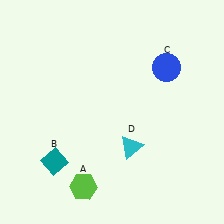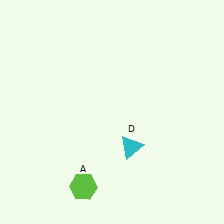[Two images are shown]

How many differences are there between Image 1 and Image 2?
There are 2 differences between the two images.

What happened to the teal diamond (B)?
The teal diamond (B) was removed in Image 2. It was in the bottom-left area of Image 1.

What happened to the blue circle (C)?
The blue circle (C) was removed in Image 2. It was in the top-right area of Image 1.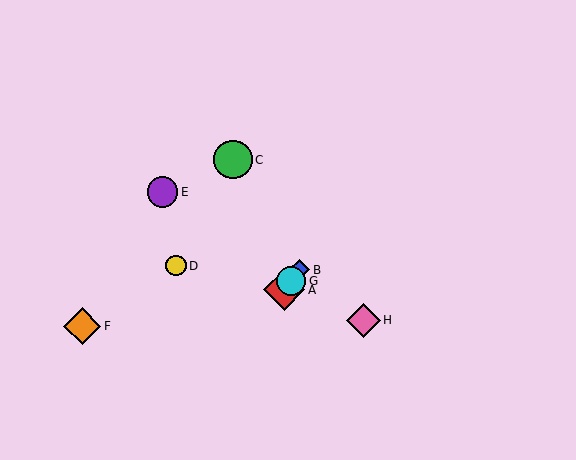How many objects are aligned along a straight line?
3 objects (A, B, G) are aligned along a straight line.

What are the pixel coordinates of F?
Object F is at (82, 326).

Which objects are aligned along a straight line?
Objects A, B, G are aligned along a straight line.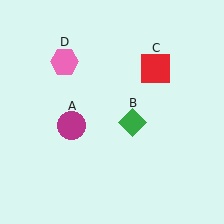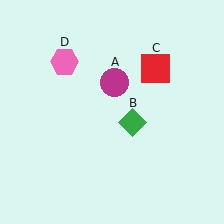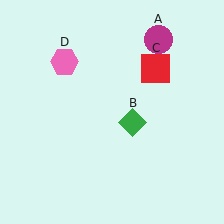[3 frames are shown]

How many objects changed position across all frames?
1 object changed position: magenta circle (object A).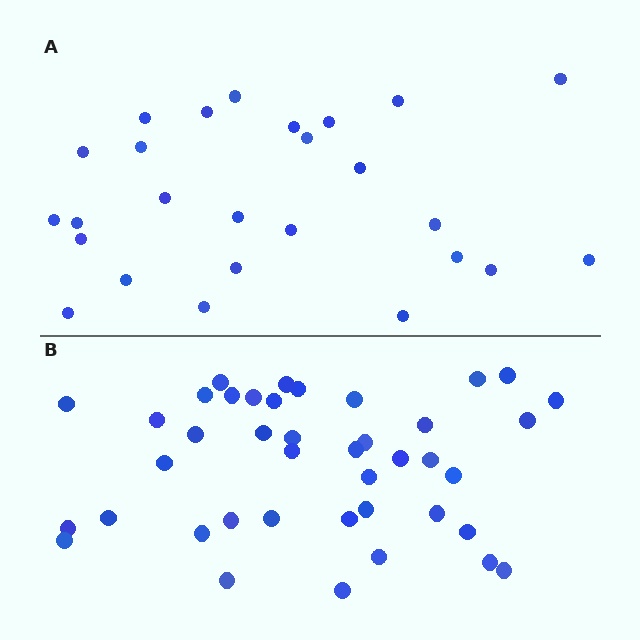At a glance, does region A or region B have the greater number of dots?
Region B (the bottom region) has more dots.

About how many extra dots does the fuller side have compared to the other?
Region B has approximately 15 more dots than region A.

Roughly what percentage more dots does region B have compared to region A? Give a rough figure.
About 60% more.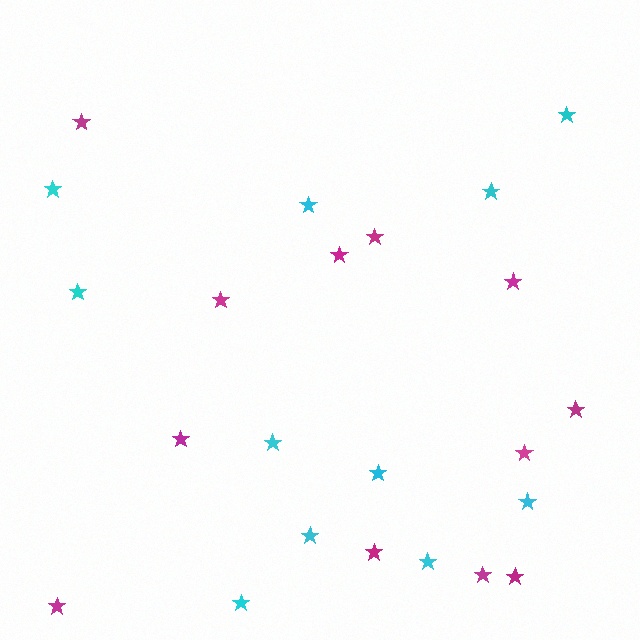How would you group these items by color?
There are 2 groups: one group of magenta stars (12) and one group of cyan stars (11).